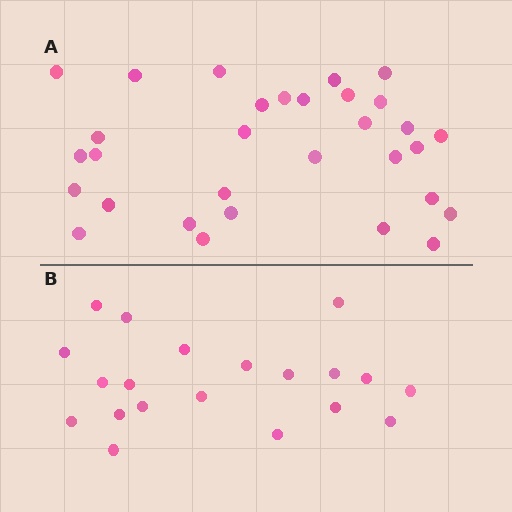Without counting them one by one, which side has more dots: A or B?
Region A (the top region) has more dots.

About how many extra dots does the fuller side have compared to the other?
Region A has roughly 12 or so more dots than region B.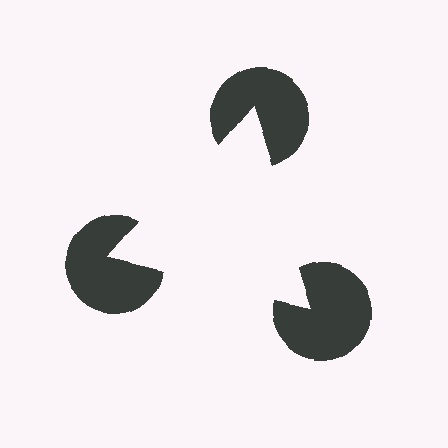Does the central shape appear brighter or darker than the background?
It typically appears slightly brighter than the background, even though no actual brightness change is drawn.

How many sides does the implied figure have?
3 sides.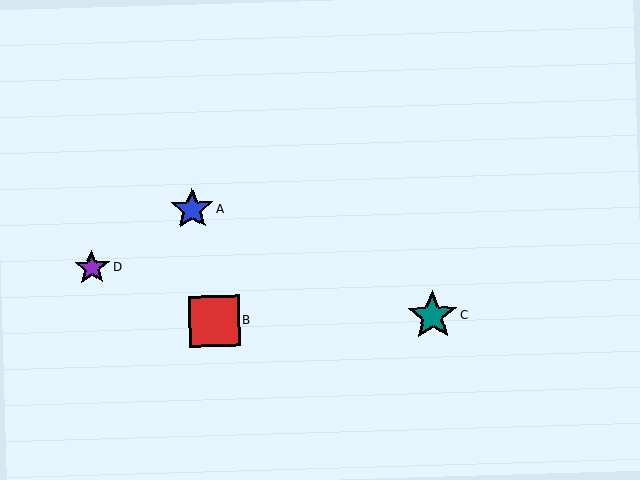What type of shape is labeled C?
Shape C is a teal star.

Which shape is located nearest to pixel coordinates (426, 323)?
The teal star (labeled C) at (432, 316) is nearest to that location.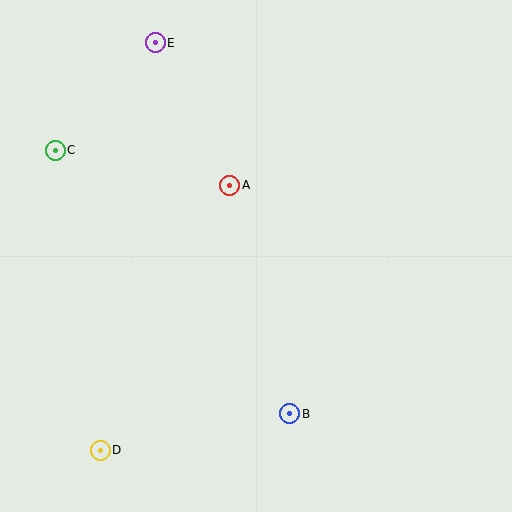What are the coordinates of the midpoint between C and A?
The midpoint between C and A is at (142, 168).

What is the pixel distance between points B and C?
The distance between B and C is 353 pixels.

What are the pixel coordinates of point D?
Point D is at (100, 450).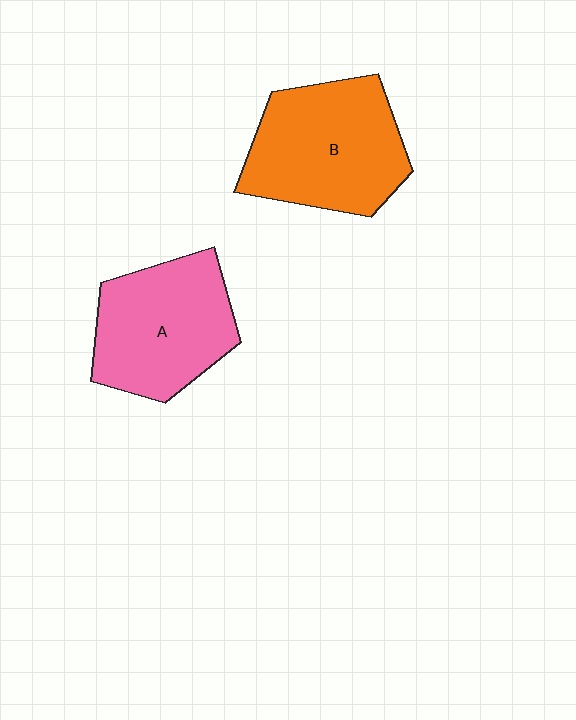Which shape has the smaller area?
Shape A (pink).